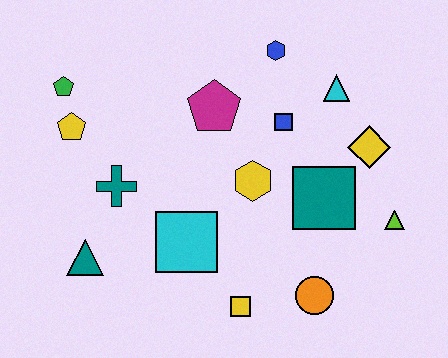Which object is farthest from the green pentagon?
The lime triangle is farthest from the green pentagon.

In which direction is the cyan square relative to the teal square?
The cyan square is to the left of the teal square.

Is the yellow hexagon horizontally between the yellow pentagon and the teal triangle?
No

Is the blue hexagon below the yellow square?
No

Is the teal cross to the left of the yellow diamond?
Yes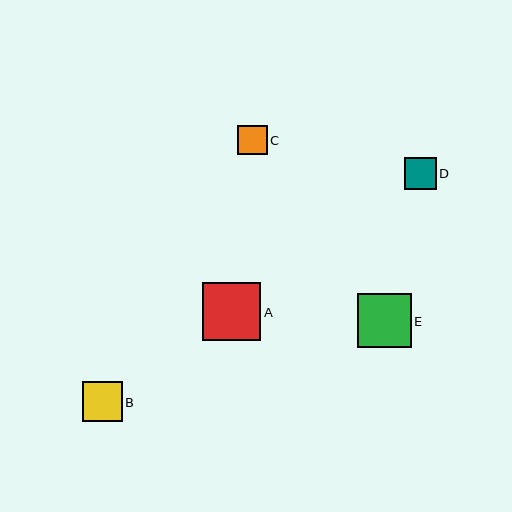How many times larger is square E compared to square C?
Square E is approximately 1.8 times the size of square C.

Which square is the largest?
Square A is the largest with a size of approximately 58 pixels.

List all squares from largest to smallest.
From largest to smallest: A, E, B, D, C.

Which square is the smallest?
Square C is the smallest with a size of approximately 29 pixels.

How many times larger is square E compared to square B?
Square E is approximately 1.4 times the size of square B.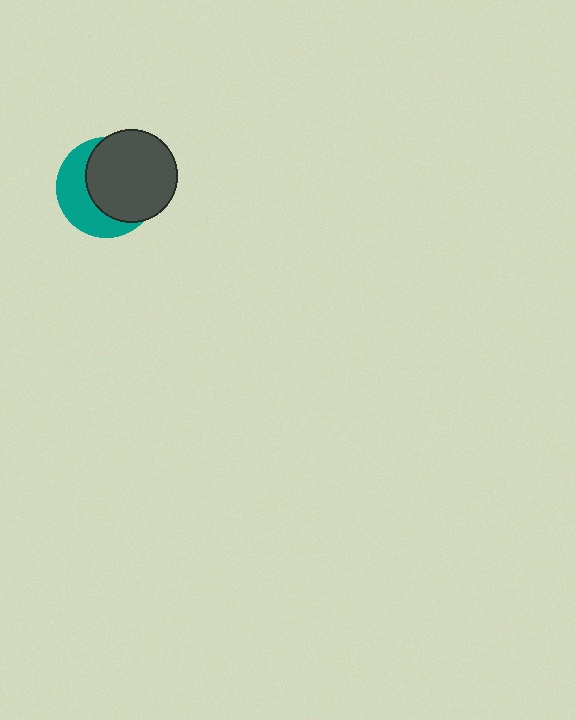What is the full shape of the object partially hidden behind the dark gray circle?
The partially hidden object is a teal circle.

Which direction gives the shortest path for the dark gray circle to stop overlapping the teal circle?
Moving toward the upper-right gives the shortest separation.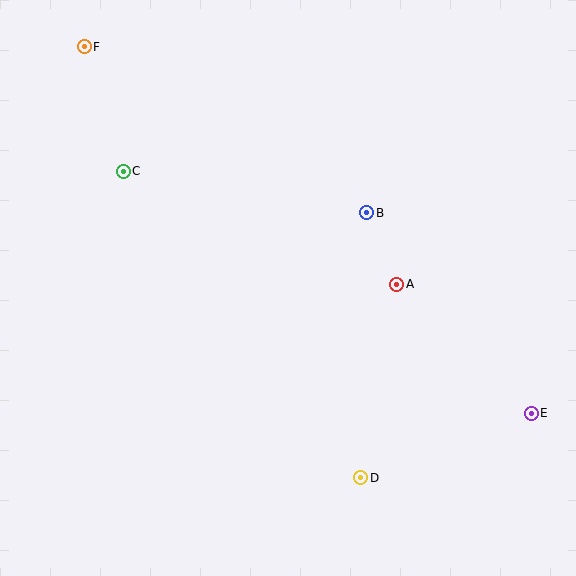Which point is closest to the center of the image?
Point B at (367, 213) is closest to the center.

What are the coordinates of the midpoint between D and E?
The midpoint between D and E is at (446, 445).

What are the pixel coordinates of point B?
Point B is at (367, 213).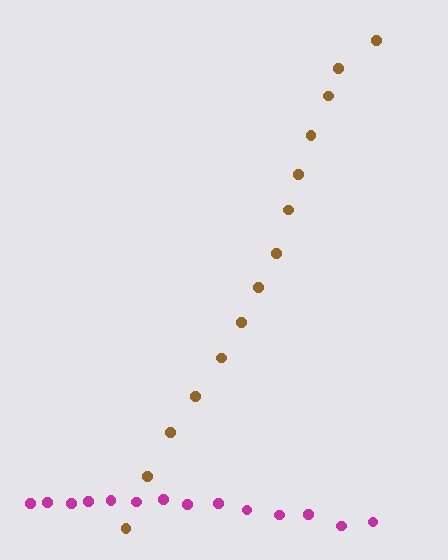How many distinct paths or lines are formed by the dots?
There are 2 distinct paths.